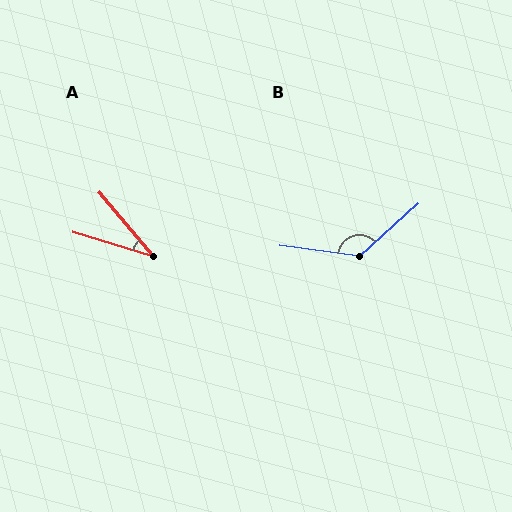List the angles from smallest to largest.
A (33°), B (130°).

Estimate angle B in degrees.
Approximately 130 degrees.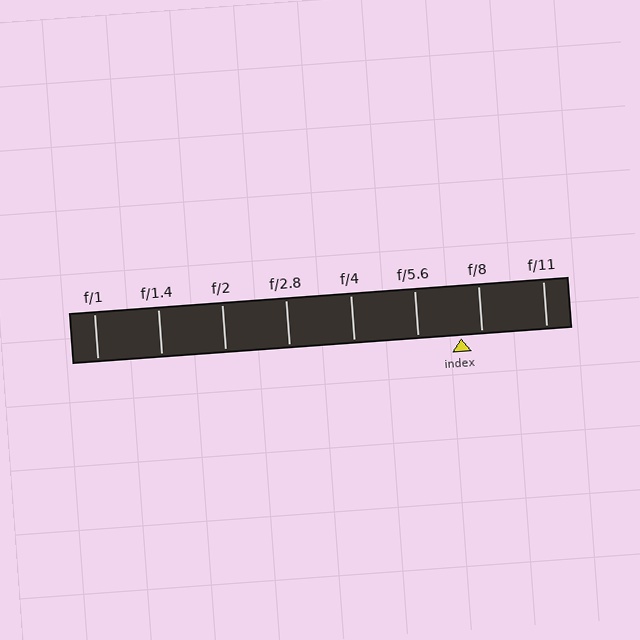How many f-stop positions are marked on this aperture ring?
There are 8 f-stop positions marked.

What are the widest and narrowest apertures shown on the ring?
The widest aperture shown is f/1 and the narrowest is f/11.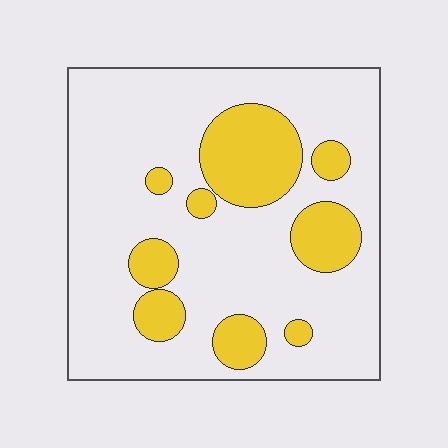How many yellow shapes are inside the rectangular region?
9.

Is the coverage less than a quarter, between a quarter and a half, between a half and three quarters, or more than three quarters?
Less than a quarter.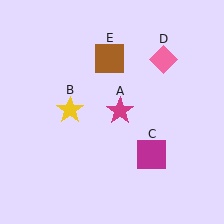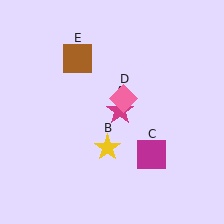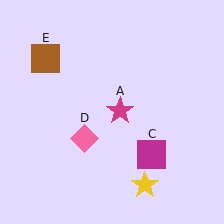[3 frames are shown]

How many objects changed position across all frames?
3 objects changed position: yellow star (object B), pink diamond (object D), brown square (object E).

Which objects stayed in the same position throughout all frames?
Magenta star (object A) and magenta square (object C) remained stationary.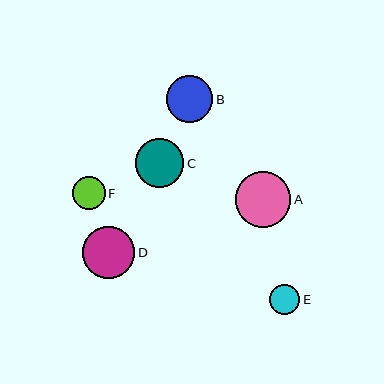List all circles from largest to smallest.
From largest to smallest: A, D, C, B, F, E.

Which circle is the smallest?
Circle E is the smallest with a size of approximately 30 pixels.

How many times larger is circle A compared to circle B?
Circle A is approximately 1.2 times the size of circle B.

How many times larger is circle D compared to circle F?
Circle D is approximately 1.6 times the size of circle F.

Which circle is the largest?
Circle A is the largest with a size of approximately 56 pixels.